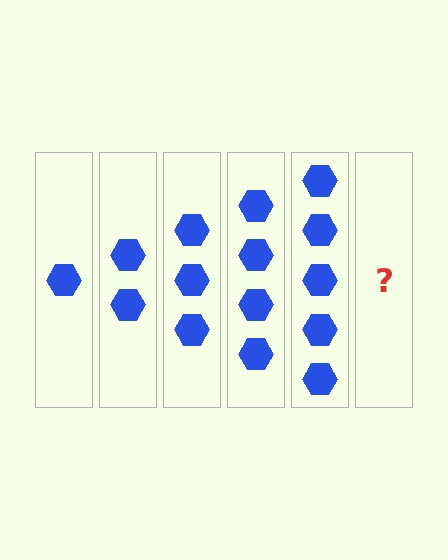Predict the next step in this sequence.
The next step is 6 hexagons.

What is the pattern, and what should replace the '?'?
The pattern is that each step adds one more hexagon. The '?' should be 6 hexagons.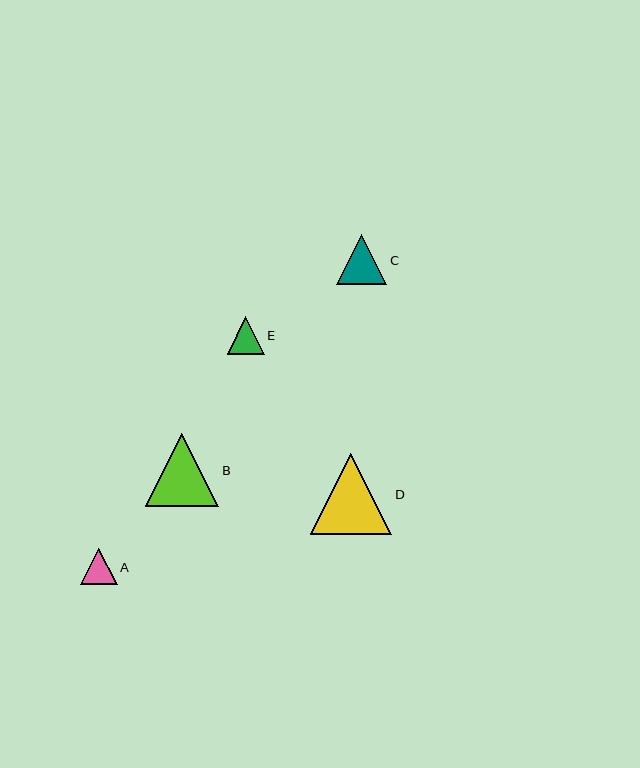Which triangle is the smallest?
Triangle A is the smallest with a size of approximately 36 pixels.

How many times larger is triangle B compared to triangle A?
Triangle B is approximately 2.0 times the size of triangle A.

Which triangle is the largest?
Triangle D is the largest with a size of approximately 81 pixels.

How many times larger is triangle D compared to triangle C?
Triangle D is approximately 1.6 times the size of triangle C.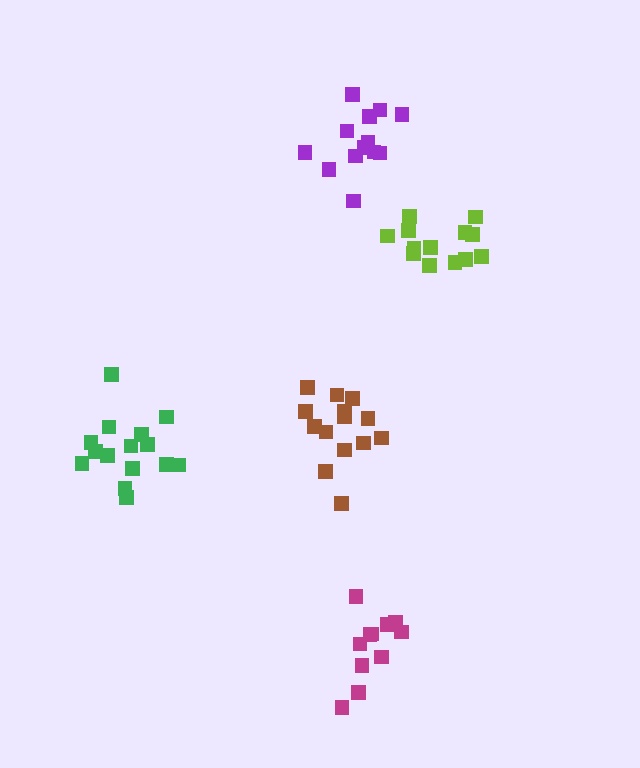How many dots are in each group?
Group 1: 13 dots, Group 2: 14 dots, Group 3: 13 dots, Group 4: 11 dots, Group 5: 15 dots (66 total).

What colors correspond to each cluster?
The clusters are colored: purple, brown, lime, magenta, green.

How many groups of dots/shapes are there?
There are 5 groups.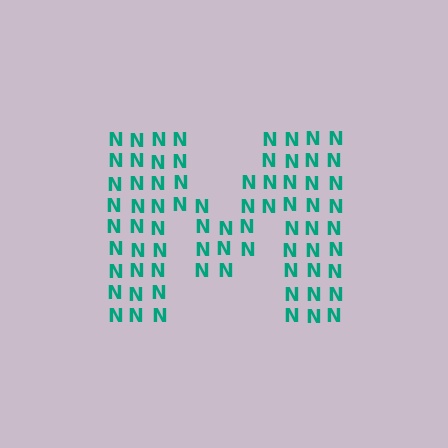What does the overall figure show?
The overall figure shows the letter M.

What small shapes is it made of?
It is made of small letter N's.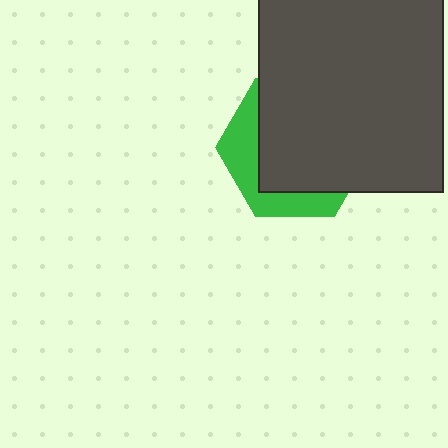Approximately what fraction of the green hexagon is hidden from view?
Roughly 69% of the green hexagon is hidden behind the dark gray rectangle.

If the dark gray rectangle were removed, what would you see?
You would see the complete green hexagon.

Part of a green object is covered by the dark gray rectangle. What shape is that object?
It is a hexagon.